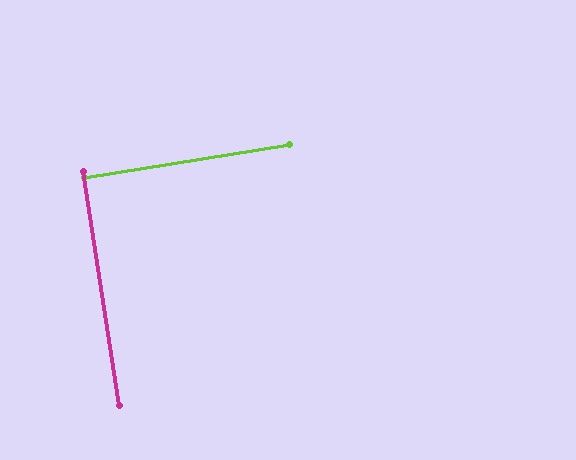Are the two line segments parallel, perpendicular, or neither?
Perpendicular — they meet at approximately 90°.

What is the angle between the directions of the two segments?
Approximately 90 degrees.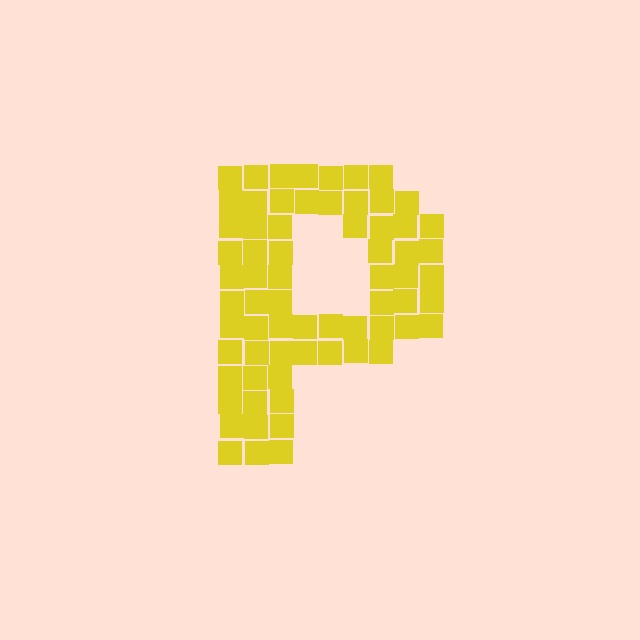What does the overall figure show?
The overall figure shows the letter P.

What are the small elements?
The small elements are squares.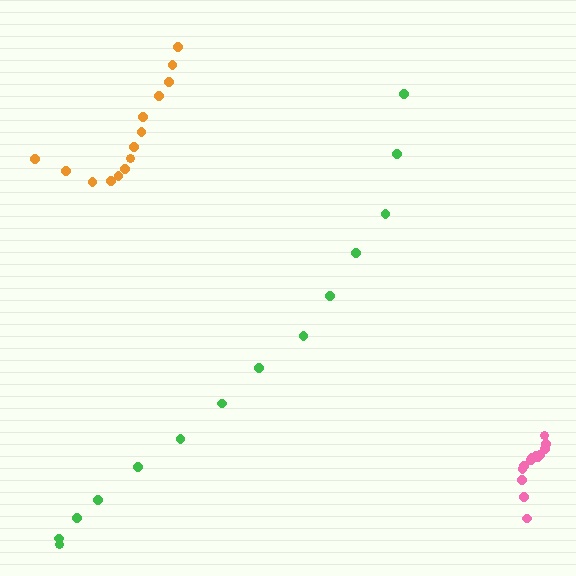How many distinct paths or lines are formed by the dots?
There are 3 distinct paths.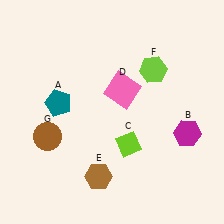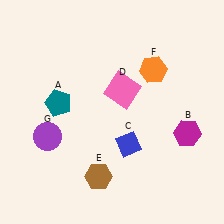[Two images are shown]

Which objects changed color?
C changed from lime to blue. F changed from lime to orange. G changed from brown to purple.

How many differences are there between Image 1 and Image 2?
There are 3 differences between the two images.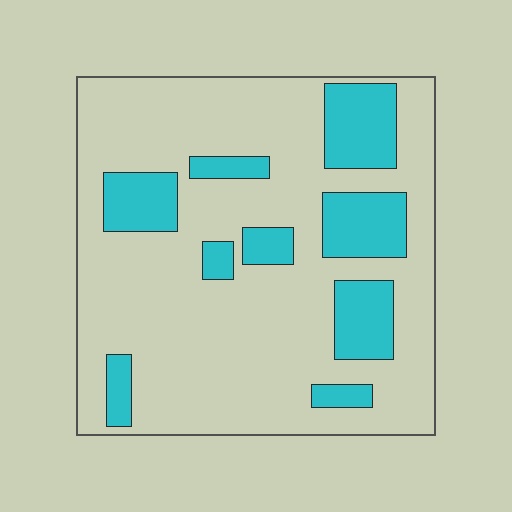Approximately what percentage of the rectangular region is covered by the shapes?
Approximately 25%.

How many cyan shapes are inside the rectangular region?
9.